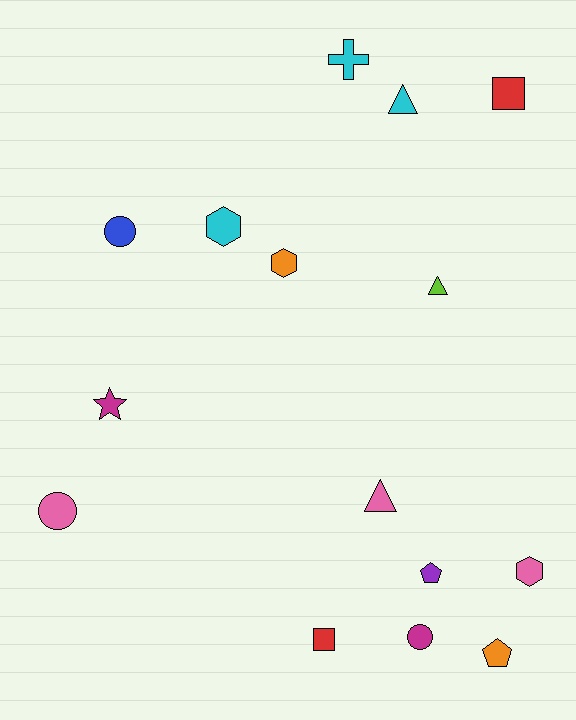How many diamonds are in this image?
There are no diamonds.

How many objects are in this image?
There are 15 objects.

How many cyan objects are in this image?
There are 3 cyan objects.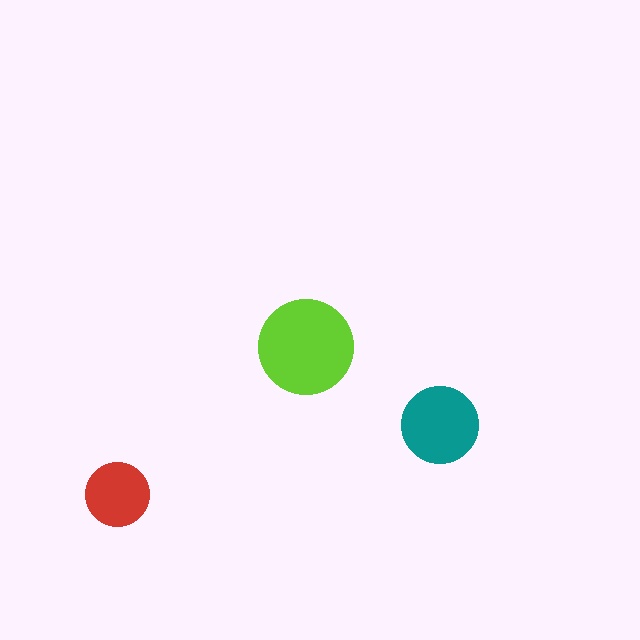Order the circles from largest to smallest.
the lime one, the teal one, the red one.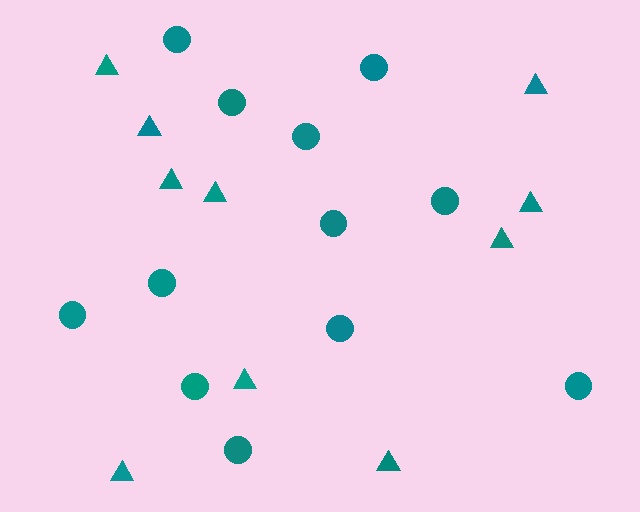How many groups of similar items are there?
There are 2 groups: one group of triangles (10) and one group of circles (12).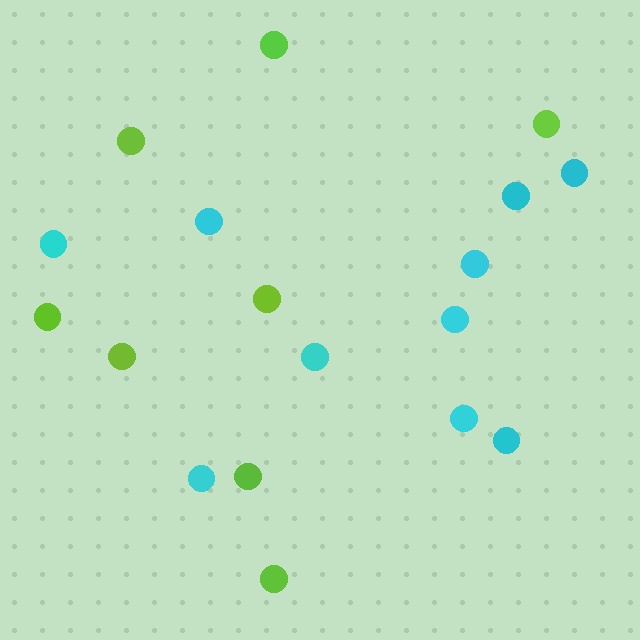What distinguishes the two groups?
There are 2 groups: one group of lime circles (8) and one group of cyan circles (10).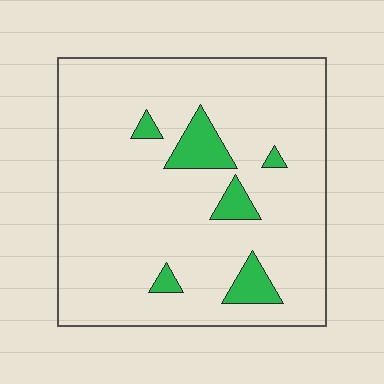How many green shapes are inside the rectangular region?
6.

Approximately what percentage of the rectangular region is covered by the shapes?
Approximately 10%.